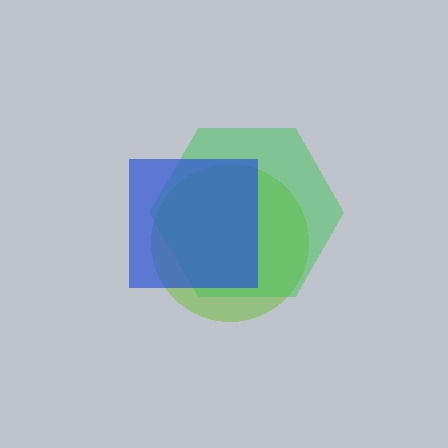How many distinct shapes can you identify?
There are 3 distinct shapes: a lime circle, a green hexagon, a blue square.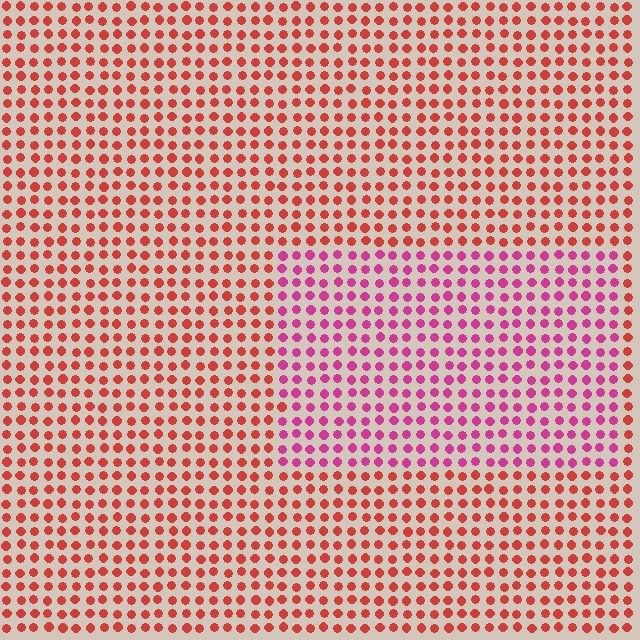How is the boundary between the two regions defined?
The boundary is defined purely by a slight shift in hue (about 40 degrees). Spacing, size, and orientation are identical on both sides.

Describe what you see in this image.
The image is filled with small red elements in a uniform arrangement. A rectangle-shaped region is visible where the elements are tinted to a slightly different hue, forming a subtle color boundary.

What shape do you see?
I see a rectangle.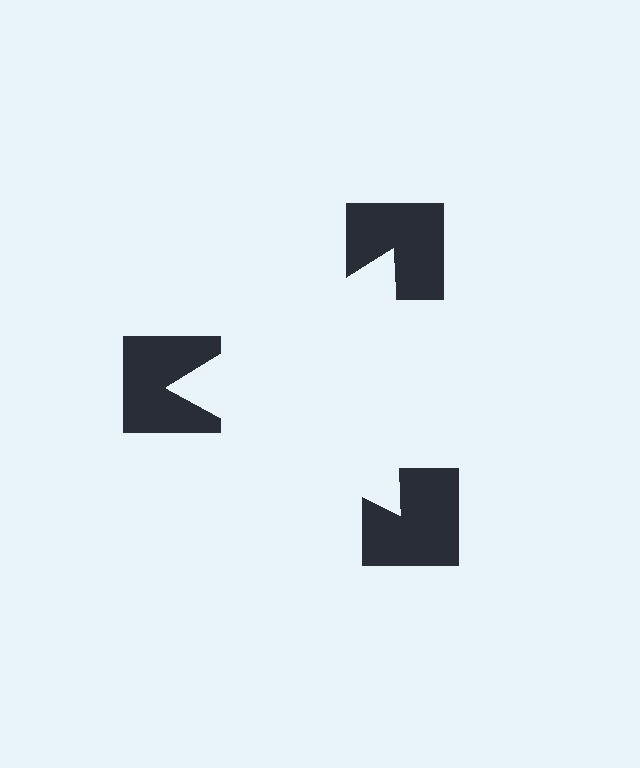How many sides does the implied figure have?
3 sides.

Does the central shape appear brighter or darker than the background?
It typically appears slightly brighter than the background, even though no actual brightness change is drawn.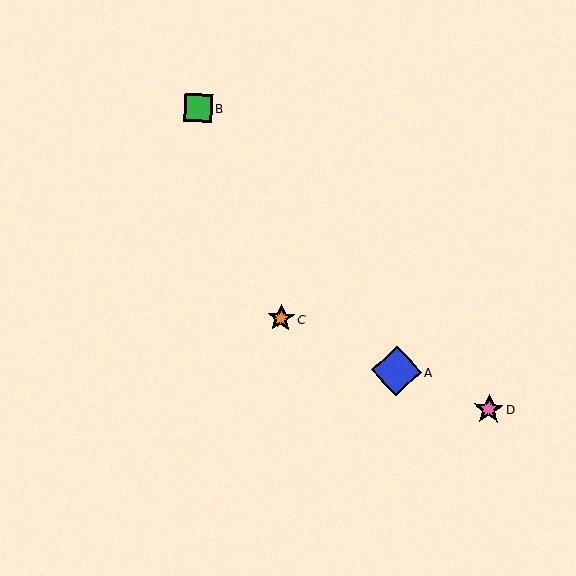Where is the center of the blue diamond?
The center of the blue diamond is at (396, 371).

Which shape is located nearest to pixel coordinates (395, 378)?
The blue diamond (labeled A) at (396, 371) is nearest to that location.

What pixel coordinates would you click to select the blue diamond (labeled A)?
Click at (396, 371) to select the blue diamond A.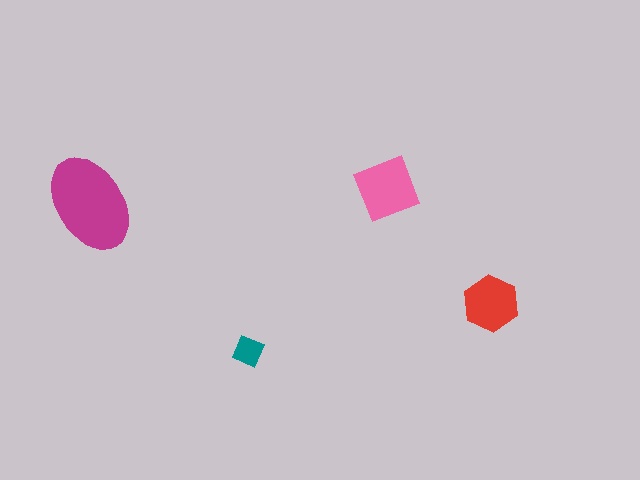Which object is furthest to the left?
The magenta ellipse is leftmost.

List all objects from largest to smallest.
The magenta ellipse, the pink square, the red hexagon, the teal diamond.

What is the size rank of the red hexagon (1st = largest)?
3rd.